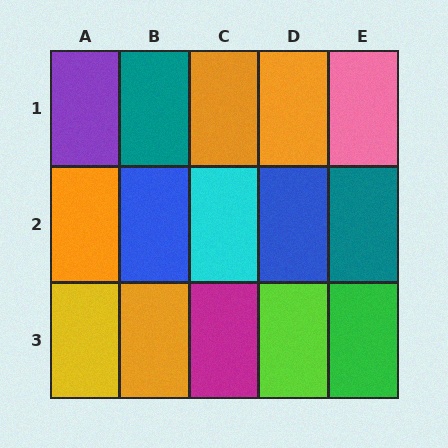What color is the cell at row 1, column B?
Teal.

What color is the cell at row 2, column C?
Cyan.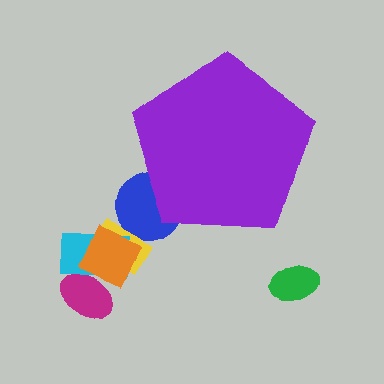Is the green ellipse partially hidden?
No, the green ellipse is fully visible.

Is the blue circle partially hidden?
Yes, the blue circle is partially hidden behind the purple pentagon.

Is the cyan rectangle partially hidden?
No, the cyan rectangle is fully visible.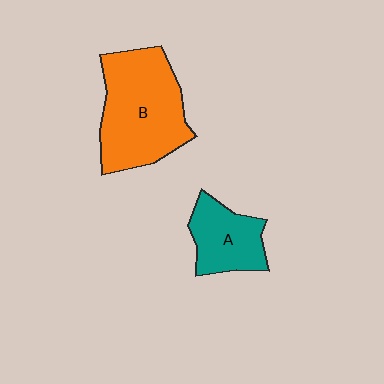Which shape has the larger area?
Shape B (orange).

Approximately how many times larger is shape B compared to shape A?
Approximately 1.9 times.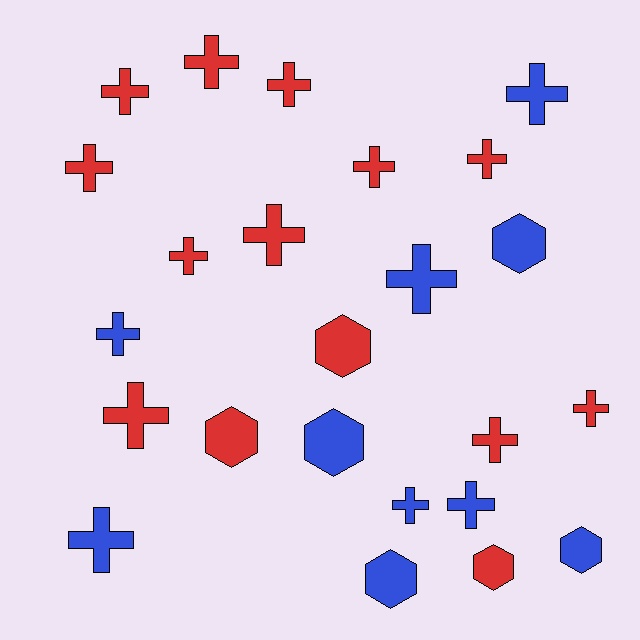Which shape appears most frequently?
Cross, with 17 objects.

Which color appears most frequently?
Red, with 14 objects.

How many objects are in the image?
There are 24 objects.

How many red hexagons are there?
There are 3 red hexagons.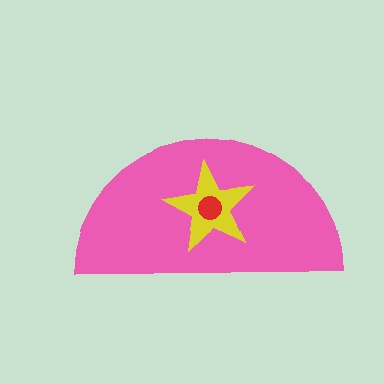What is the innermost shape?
The red circle.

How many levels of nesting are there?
3.